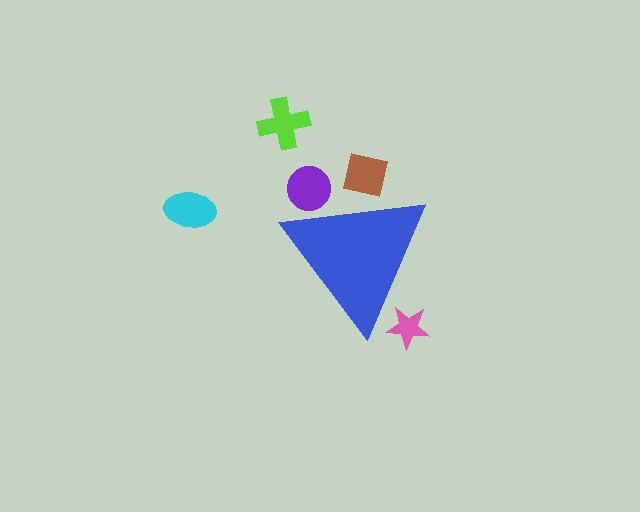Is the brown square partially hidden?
Yes, the brown square is partially hidden behind the blue triangle.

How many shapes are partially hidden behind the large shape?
3 shapes are partially hidden.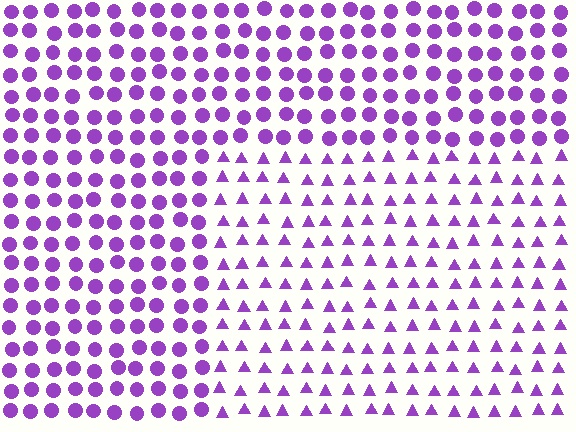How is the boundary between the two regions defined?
The boundary is defined by a change in element shape: triangles inside vs. circles outside. All elements share the same color and spacing.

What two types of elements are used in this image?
The image uses triangles inside the rectangle region and circles outside it.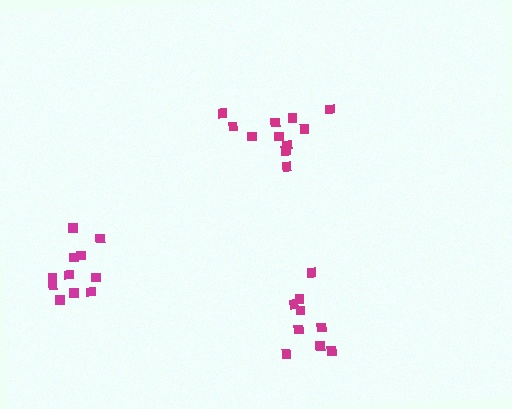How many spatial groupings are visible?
There are 3 spatial groupings.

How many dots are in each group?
Group 1: 11 dots, Group 2: 11 dots, Group 3: 9 dots (31 total).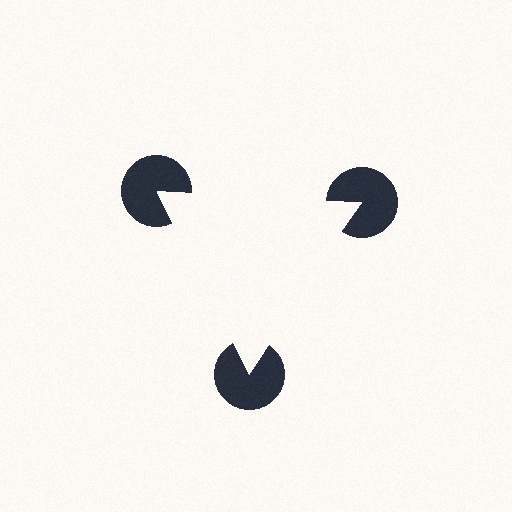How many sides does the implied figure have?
3 sides.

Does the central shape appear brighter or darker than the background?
It typically appears slightly brighter than the background, even though no actual brightness change is drawn.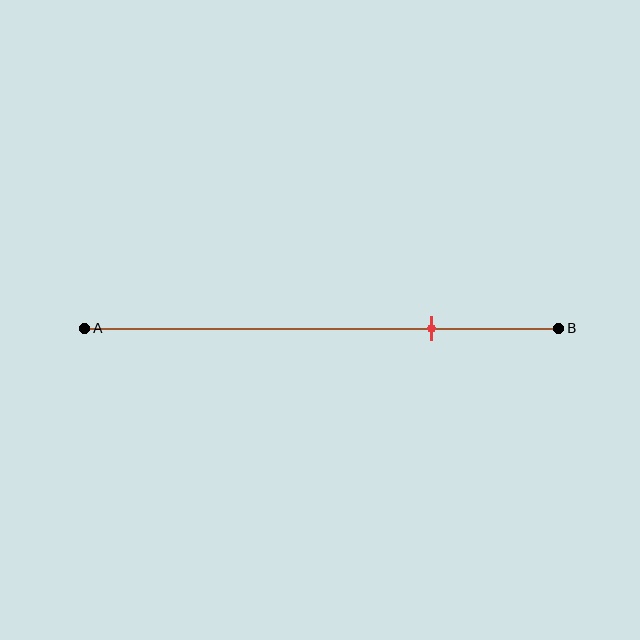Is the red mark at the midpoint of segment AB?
No, the mark is at about 75% from A, not at the 50% midpoint.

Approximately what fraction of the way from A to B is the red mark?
The red mark is approximately 75% of the way from A to B.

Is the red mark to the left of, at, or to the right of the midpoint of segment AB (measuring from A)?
The red mark is to the right of the midpoint of segment AB.